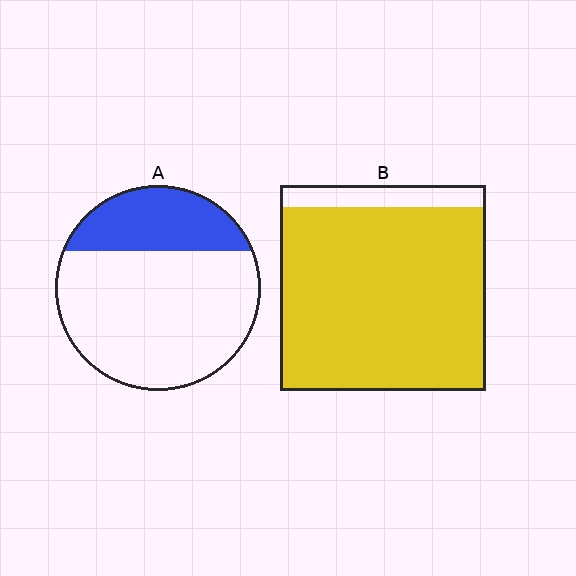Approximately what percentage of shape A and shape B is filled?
A is approximately 30% and B is approximately 90%.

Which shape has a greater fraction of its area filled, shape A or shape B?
Shape B.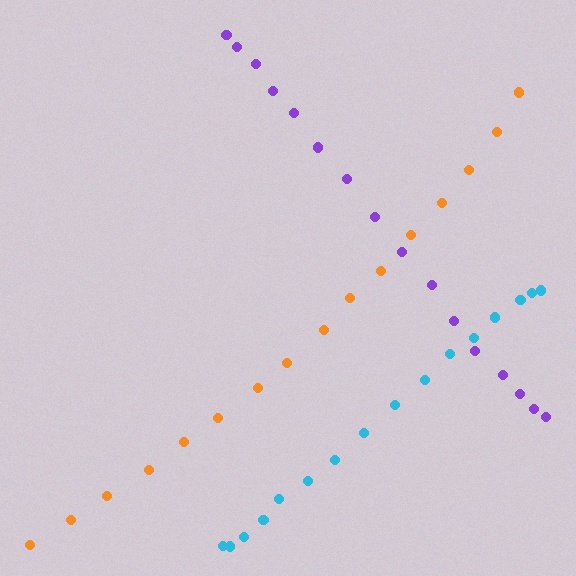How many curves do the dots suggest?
There are 3 distinct paths.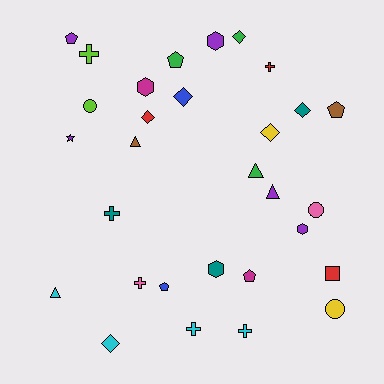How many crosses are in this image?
There are 6 crosses.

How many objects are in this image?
There are 30 objects.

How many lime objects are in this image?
There are 2 lime objects.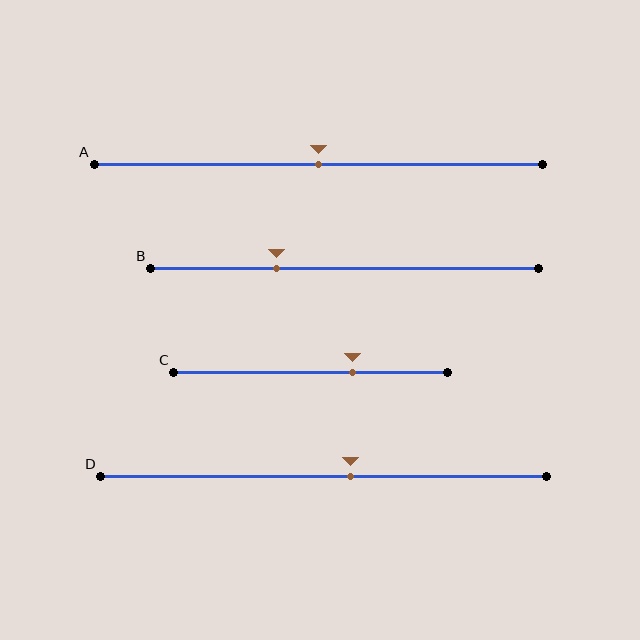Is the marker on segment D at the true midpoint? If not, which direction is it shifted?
No, the marker on segment D is shifted to the right by about 6% of the segment length.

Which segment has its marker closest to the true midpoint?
Segment A has its marker closest to the true midpoint.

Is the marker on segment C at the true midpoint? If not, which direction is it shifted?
No, the marker on segment C is shifted to the right by about 15% of the segment length.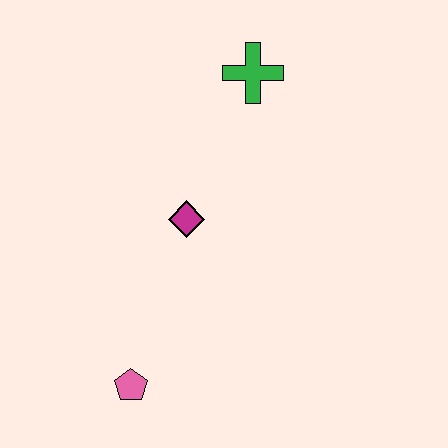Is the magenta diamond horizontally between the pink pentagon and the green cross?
Yes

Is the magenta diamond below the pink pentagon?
No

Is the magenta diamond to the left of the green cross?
Yes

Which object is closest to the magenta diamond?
The green cross is closest to the magenta diamond.